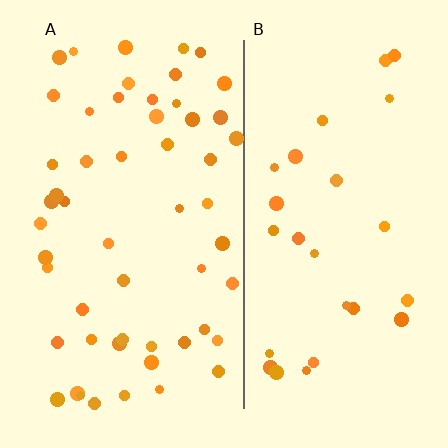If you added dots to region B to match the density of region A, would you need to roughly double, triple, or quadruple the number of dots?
Approximately double.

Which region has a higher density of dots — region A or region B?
A (the left).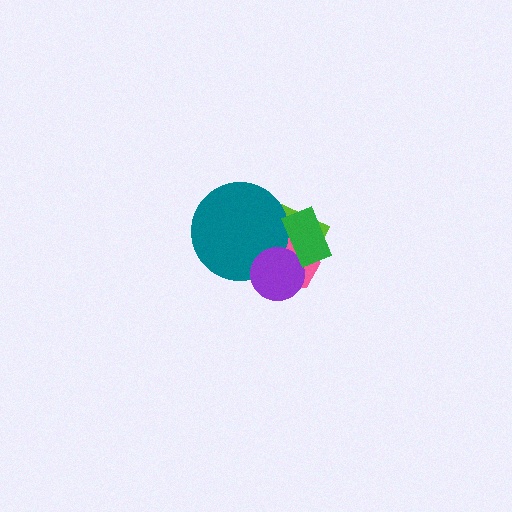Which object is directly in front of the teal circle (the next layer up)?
The purple circle is directly in front of the teal circle.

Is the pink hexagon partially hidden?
Yes, it is partially covered by another shape.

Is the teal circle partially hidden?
Yes, it is partially covered by another shape.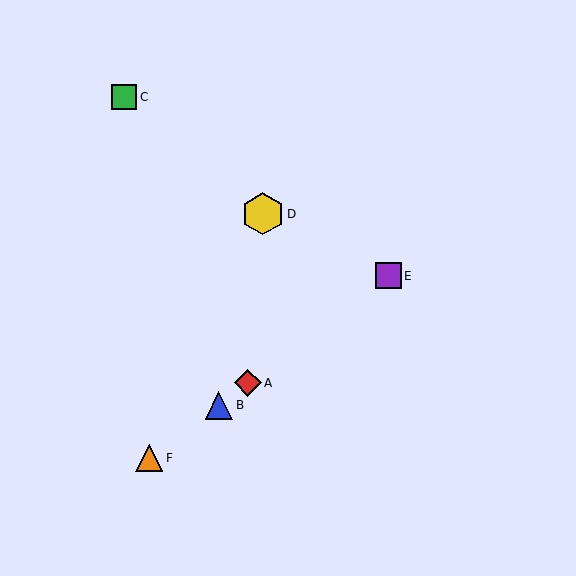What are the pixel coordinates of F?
Object F is at (149, 458).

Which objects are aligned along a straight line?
Objects A, B, E, F are aligned along a straight line.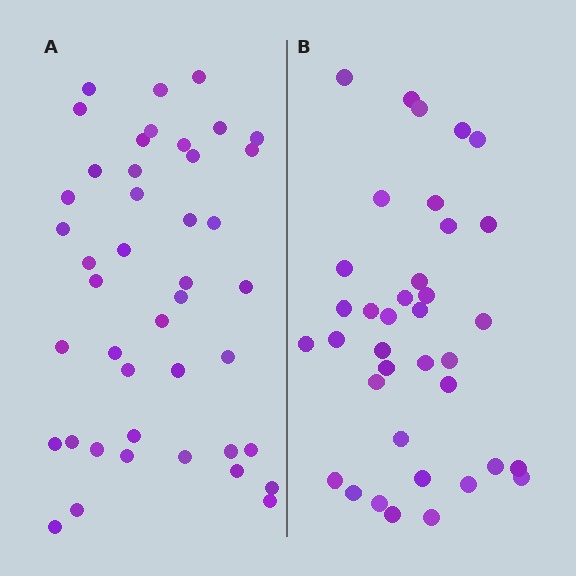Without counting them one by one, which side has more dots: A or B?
Region A (the left region) has more dots.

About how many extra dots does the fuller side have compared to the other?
Region A has about 6 more dots than region B.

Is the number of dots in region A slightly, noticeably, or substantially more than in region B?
Region A has only slightly more — the two regions are fairly close. The ratio is roughly 1.2 to 1.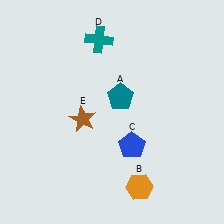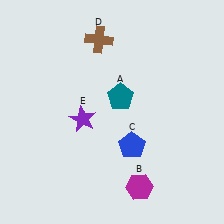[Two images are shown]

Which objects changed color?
B changed from orange to magenta. D changed from teal to brown. E changed from brown to purple.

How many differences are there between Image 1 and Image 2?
There are 3 differences between the two images.